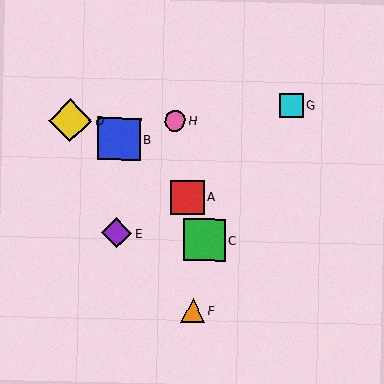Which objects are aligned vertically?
Objects B, E are aligned vertically.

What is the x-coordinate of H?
Object H is at x≈175.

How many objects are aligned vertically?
2 objects (B, E) are aligned vertically.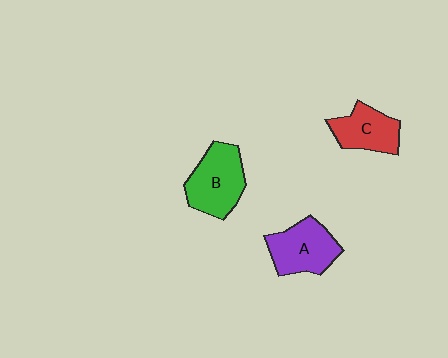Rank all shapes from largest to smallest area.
From largest to smallest: B (green), A (purple), C (red).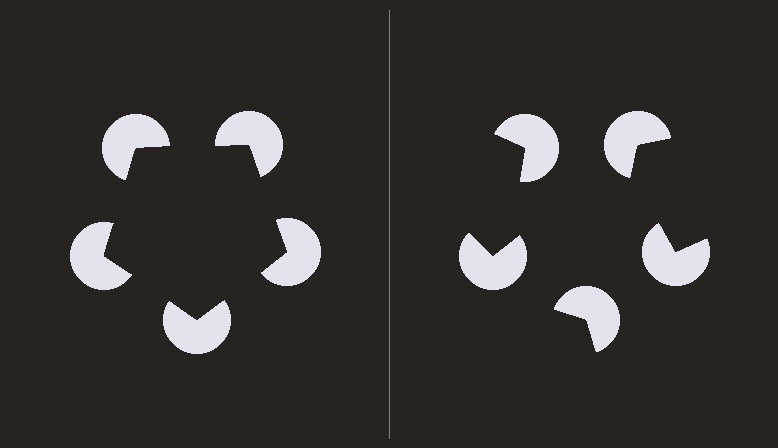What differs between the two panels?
The pac-man discs are positioned identically on both sides; only the wedge orientations differ. On the left they align to a pentagon; on the right they are misaligned.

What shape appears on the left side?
An illusory pentagon.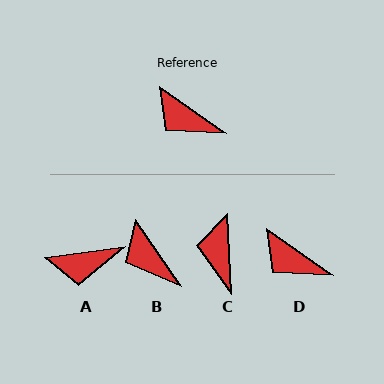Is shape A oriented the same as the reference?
No, it is off by about 43 degrees.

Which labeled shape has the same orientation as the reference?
D.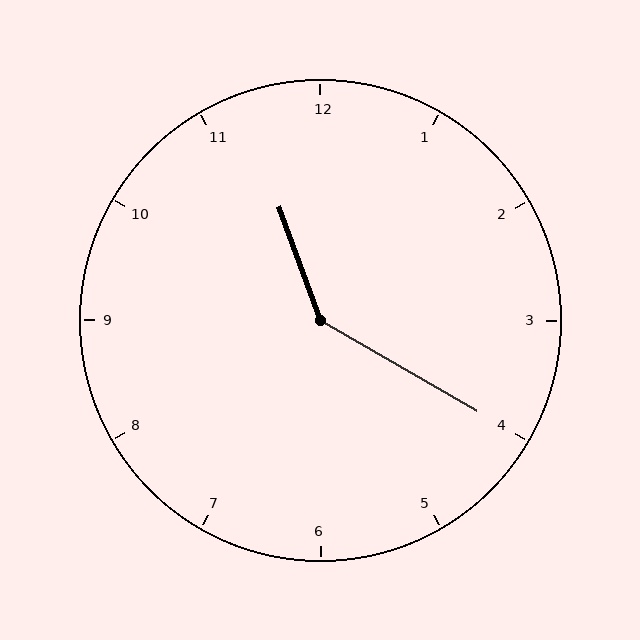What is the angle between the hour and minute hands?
Approximately 140 degrees.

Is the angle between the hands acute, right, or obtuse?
It is obtuse.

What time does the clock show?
11:20.